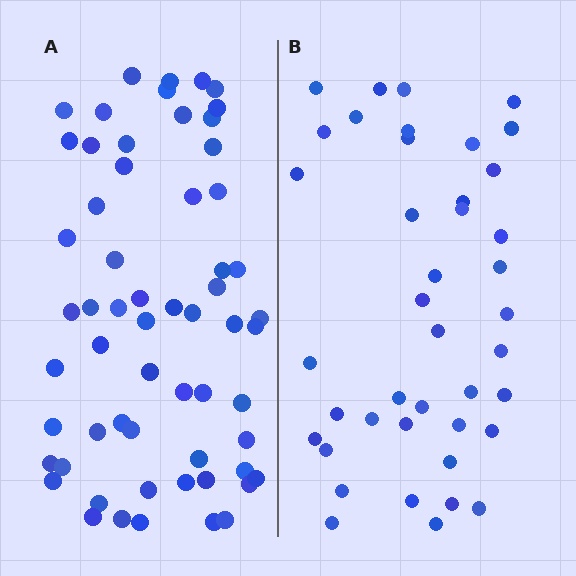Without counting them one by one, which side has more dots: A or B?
Region A (the left region) has more dots.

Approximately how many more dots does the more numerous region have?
Region A has approximately 20 more dots than region B.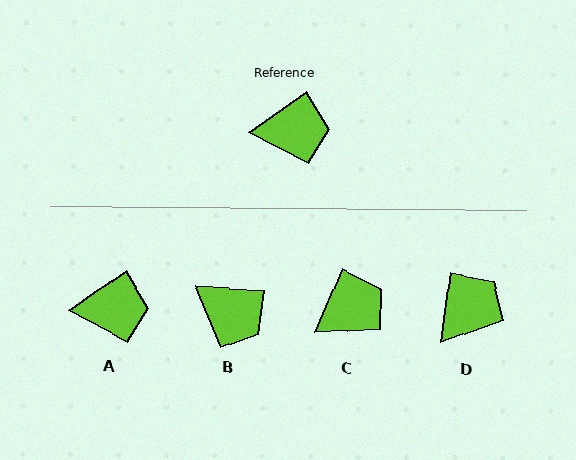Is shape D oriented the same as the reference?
No, it is off by about 48 degrees.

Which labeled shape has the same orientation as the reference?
A.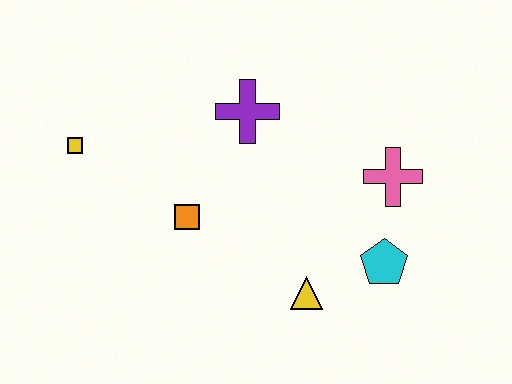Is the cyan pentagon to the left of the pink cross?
Yes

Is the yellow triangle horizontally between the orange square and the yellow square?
No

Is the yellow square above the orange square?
Yes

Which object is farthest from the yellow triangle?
The yellow square is farthest from the yellow triangle.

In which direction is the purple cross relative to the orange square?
The purple cross is above the orange square.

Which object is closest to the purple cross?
The orange square is closest to the purple cross.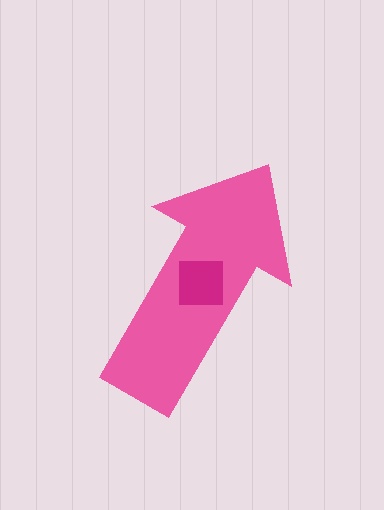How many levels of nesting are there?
2.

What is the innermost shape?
The magenta square.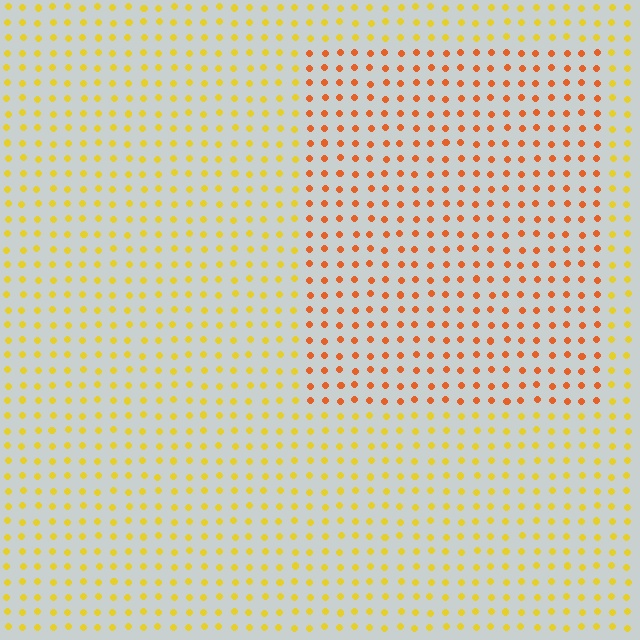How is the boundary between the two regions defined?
The boundary is defined purely by a slight shift in hue (about 35 degrees). Spacing, size, and orientation are identical on both sides.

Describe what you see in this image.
The image is filled with small yellow elements in a uniform arrangement. A rectangle-shaped region is visible where the elements are tinted to a slightly different hue, forming a subtle color boundary.